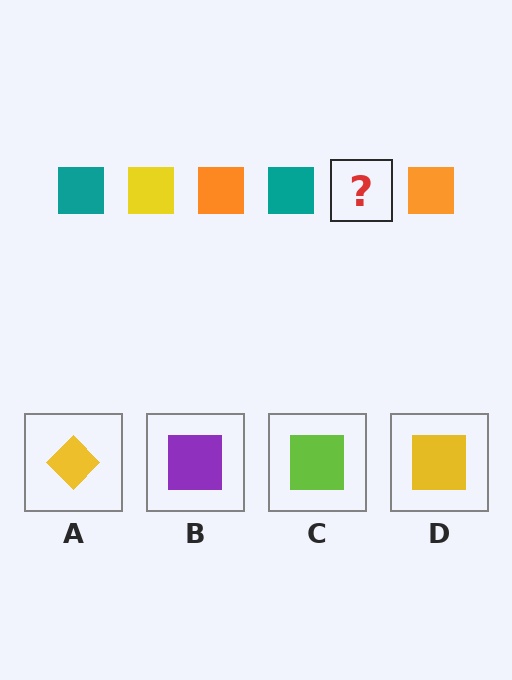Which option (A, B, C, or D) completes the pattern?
D.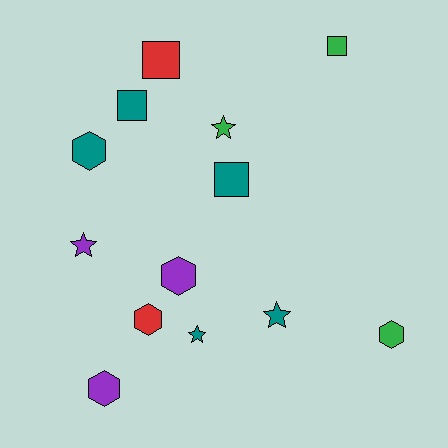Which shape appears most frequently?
Hexagon, with 5 objects.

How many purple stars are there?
There is 1 purple star.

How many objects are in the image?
There are 13 objects.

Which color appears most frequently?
Teal, with 5 objects.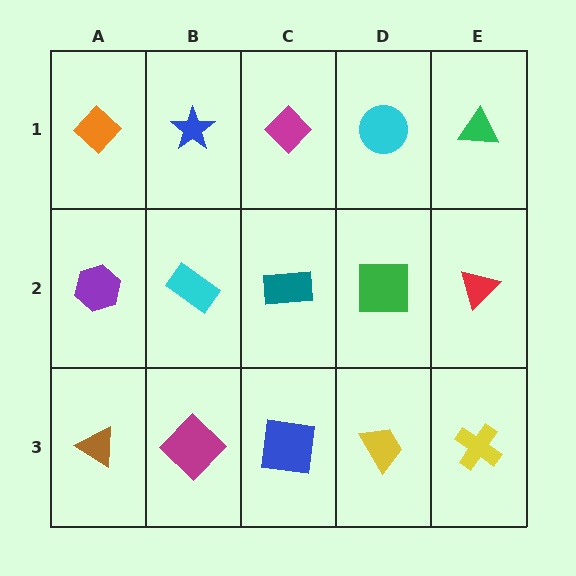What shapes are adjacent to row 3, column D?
A green square (row 2, column D), a blue square (row 3, column C), a yellow cross (row 3, column E).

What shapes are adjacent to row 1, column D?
A green square (row 2, column D), a magenta diamond (row 1, column C), a green triangle (row 1, column E).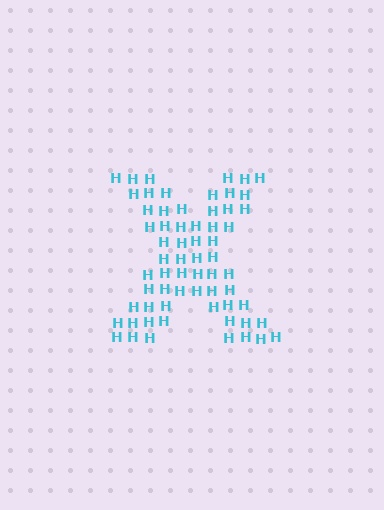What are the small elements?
The small elements are letter H's.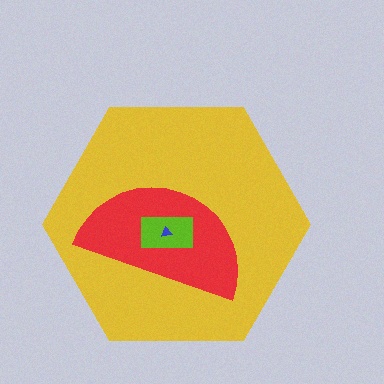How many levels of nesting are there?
4.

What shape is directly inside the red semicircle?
The lime rectangle.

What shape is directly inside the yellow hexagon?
The red semicircle.